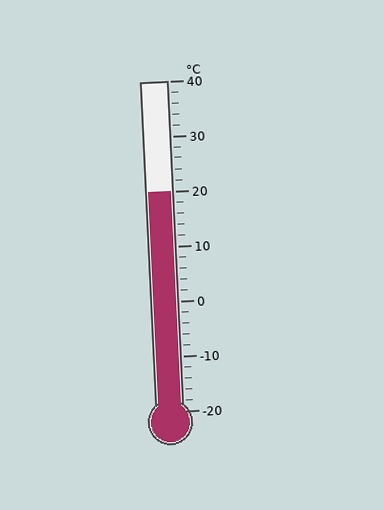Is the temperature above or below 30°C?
The temperature is below 30°C.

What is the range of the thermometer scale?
The thermometer scale ranges from -20°C to 40°C.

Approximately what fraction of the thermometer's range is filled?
The thermometer is filled to approximately 65% of its range.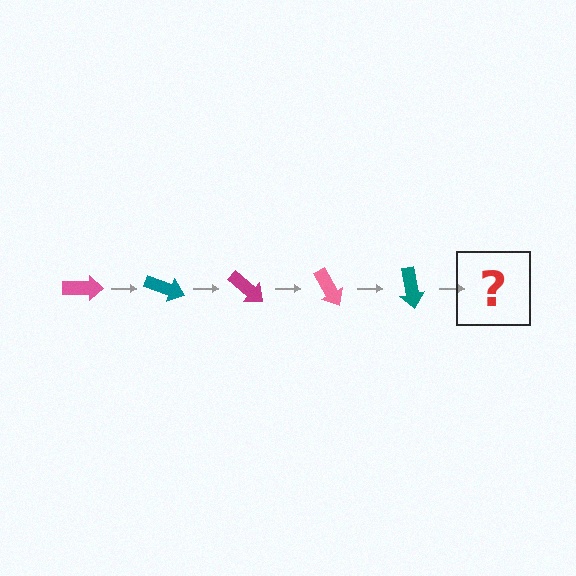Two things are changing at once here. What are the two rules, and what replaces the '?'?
The two rules are that it rotates 20 degrees each step and the color cycles through pink, teal, and magenta. The '?' should be a magenta arrow, rotated 100 degrees from the start.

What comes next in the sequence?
The next element should be a magenta arrow, rotated 100 degrees from the start.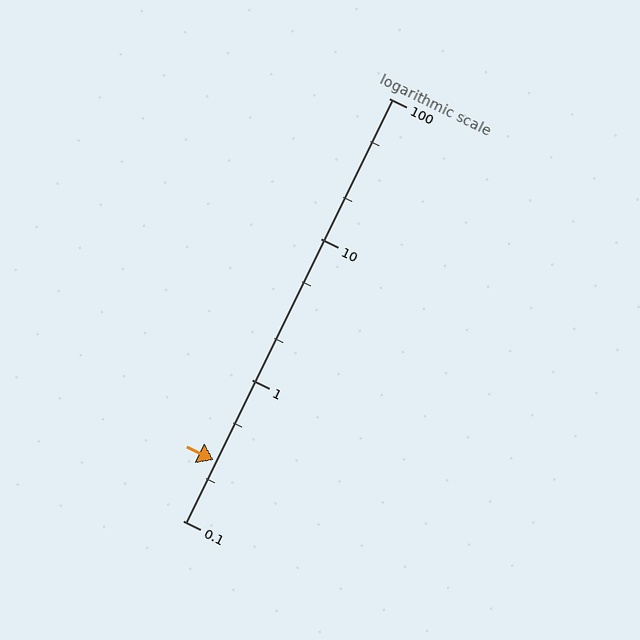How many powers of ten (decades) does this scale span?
The scale spans 3 decades, from 0.1 to 100.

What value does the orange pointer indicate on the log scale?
The pointer indicates approximately 0.27.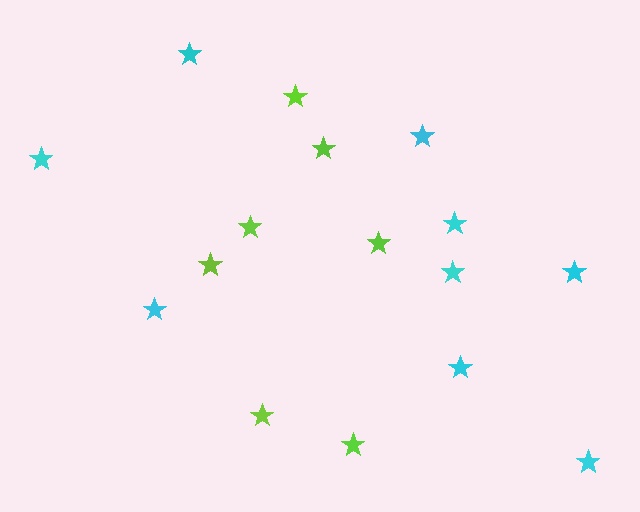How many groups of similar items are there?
There are 2 groups: one group of lime stars (7) and one group of cyan stars (9).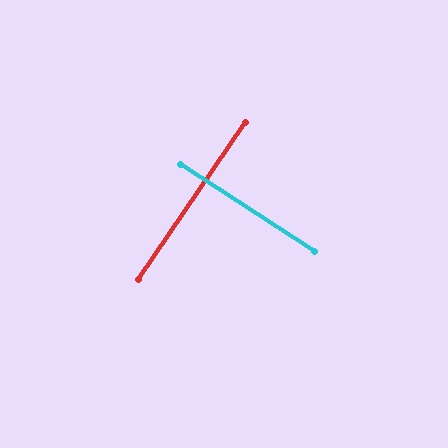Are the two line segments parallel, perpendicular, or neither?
Perpendicular — they meet at approximately 89°.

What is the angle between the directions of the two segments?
Approximately 89 degrees.